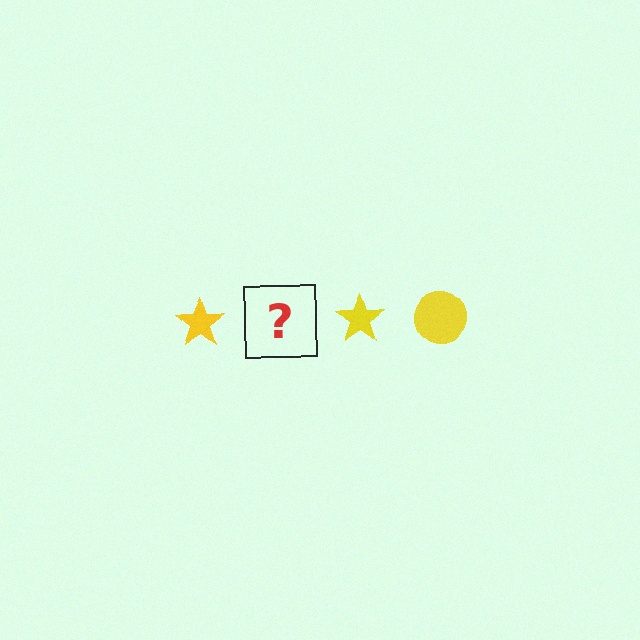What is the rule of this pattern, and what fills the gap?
The rule is that the pattern cycles through star, circle shapes in yellow. The gap should be filled with a yellow circle.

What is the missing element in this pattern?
The missing element is a yellow circle.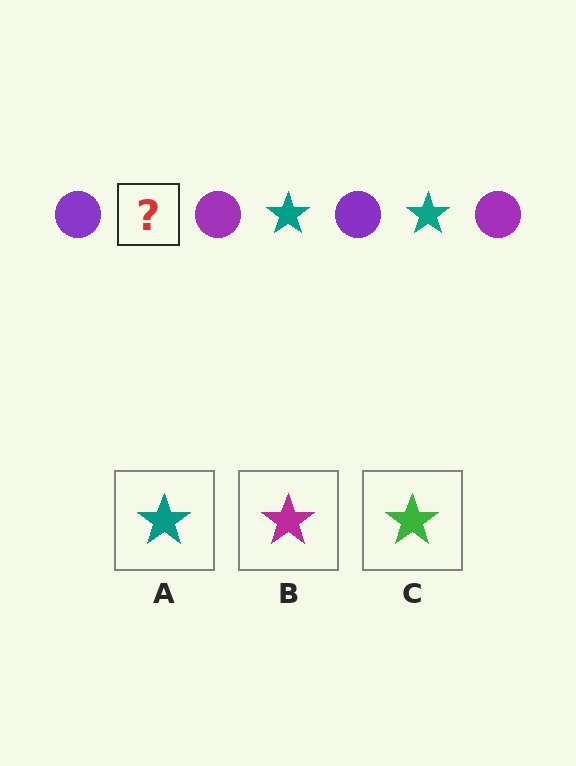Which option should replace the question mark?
Option A.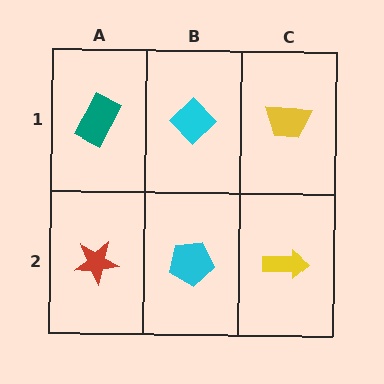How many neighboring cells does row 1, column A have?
2.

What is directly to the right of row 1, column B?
A yellow trapezoid.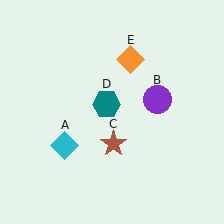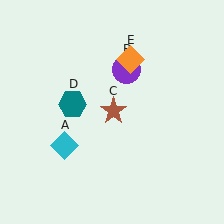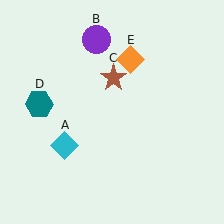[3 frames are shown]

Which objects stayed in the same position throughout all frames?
Cyan diamond (object A) and orange diamond (object E) remained stationary.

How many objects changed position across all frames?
3 objects changed position: purple circle (object B), brown star (object C), teal hexagon (object D).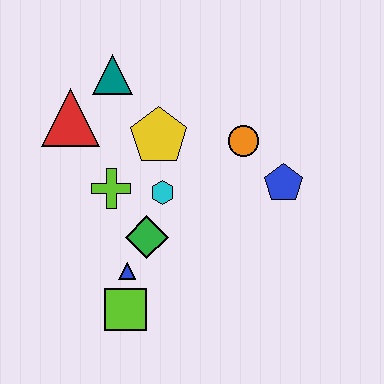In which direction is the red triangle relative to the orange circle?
The red triangle is to the left of the orange circle.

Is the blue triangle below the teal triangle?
Yes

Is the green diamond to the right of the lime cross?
Yes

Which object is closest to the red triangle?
The teal triangle is closest to the red triangle.